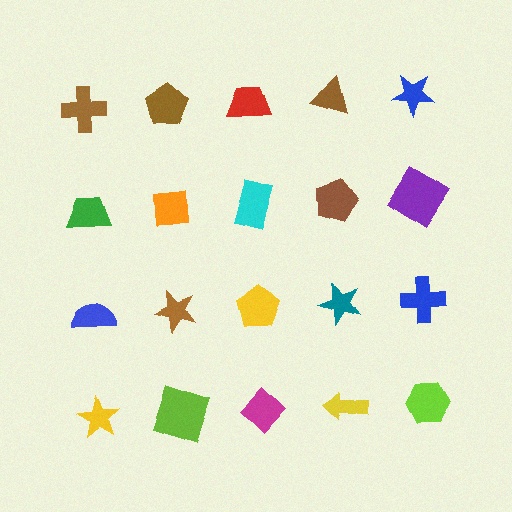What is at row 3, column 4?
A teal star.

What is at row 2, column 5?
A purple diamond.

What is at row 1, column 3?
A red trapezoid.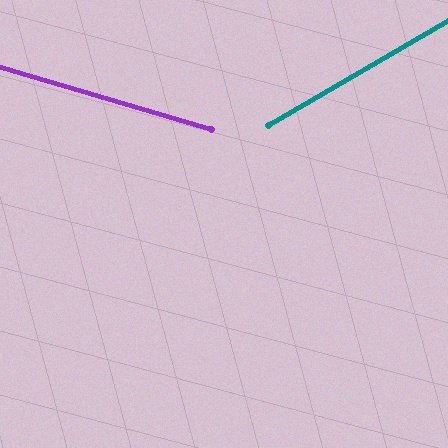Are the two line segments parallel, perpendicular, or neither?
Neither parallel nor perpendicular — they differ by about 47°.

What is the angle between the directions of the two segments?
Approximately 47 degrees.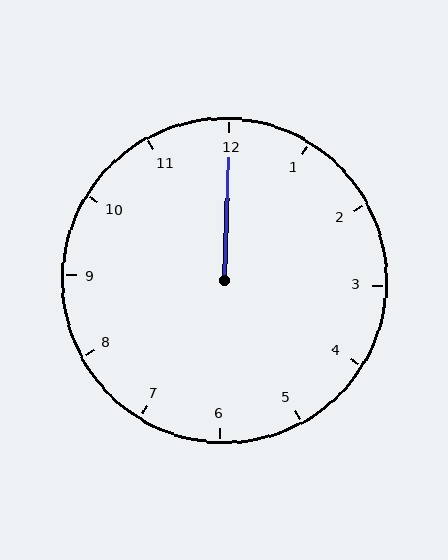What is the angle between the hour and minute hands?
Approximately 0 degrees.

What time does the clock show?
12:00.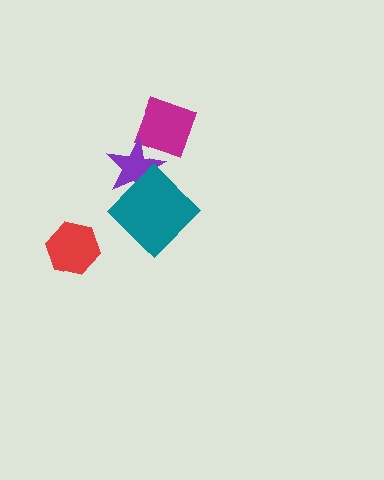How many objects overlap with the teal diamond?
1 object overlaps with the teal diamond.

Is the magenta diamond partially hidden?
Yes, it is partially covered by another shape.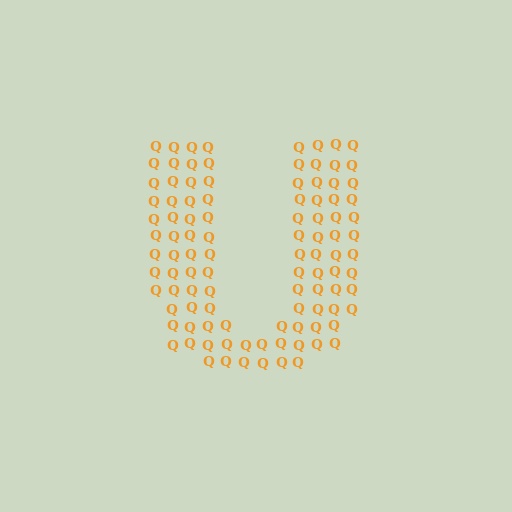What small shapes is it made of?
It is made of small letter Q's.